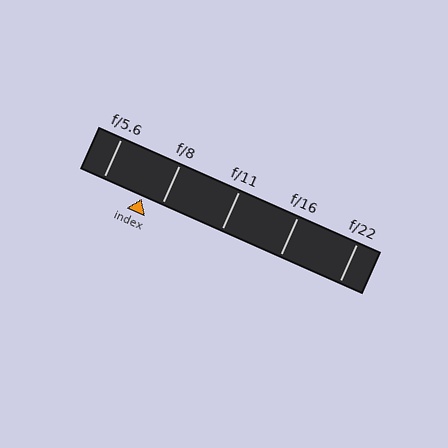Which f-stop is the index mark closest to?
The index mark is closest to f/8.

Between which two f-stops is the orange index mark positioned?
The index mark is between f/5.6 and f/8.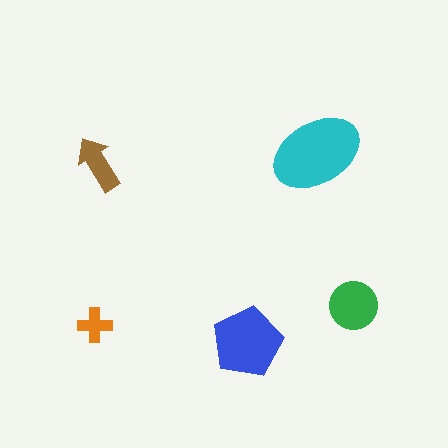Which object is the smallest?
The orange cross.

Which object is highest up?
The cyan ellipse is topmost.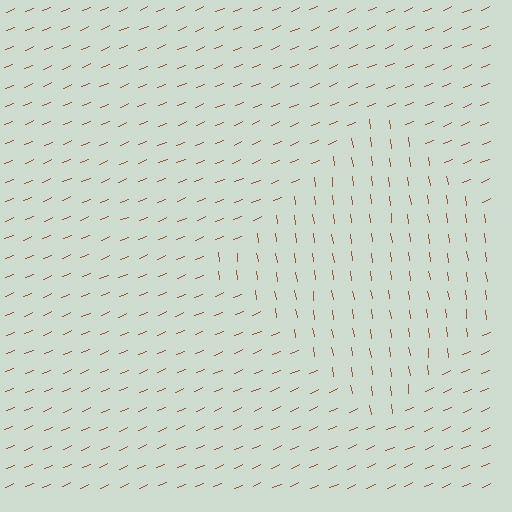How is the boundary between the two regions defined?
The boundary is defined purely by a change in line orientation (approximately 75 degrees difference). All lines are the same color and thickness.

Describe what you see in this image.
The image is filled with small brown line segments. A diamond region in the image has lines oriented differently from the surrounding lines, creating a visible texture boundary.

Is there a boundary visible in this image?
Yes, there is a texture boundary formed by a change in line orientation.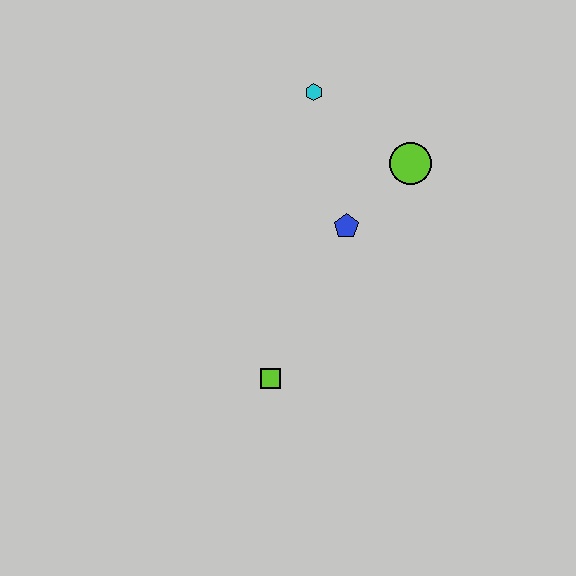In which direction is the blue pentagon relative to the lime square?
The blue pentagon is above the lime square.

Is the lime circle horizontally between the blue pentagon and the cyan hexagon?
No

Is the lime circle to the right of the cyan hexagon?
Yes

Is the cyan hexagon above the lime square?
Yes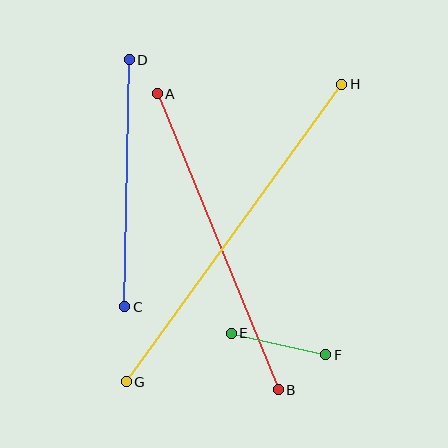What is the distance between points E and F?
The distance is approximately 96 pixels.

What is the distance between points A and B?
The distance is approximately 320 pixels.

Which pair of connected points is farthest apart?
Points G and H are farthest apart.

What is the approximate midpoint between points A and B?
The midpoint is at approximately (218, 242) pixels.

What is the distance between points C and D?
The distance is approximately 247 pixels.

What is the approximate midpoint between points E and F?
The midpoint is at approximately (278, 344) pixels.